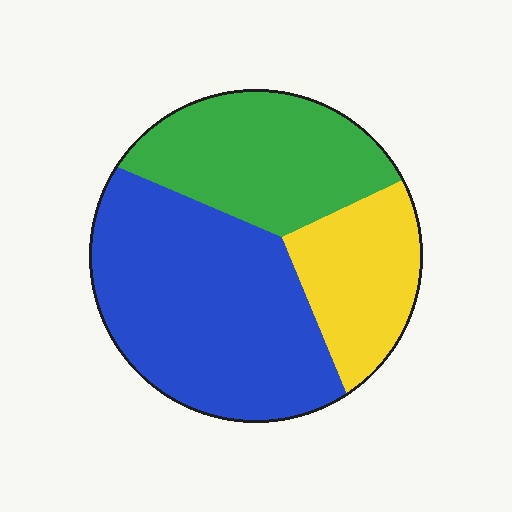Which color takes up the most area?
Blue, at roughly 50%.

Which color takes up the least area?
Yellow, at roughly 20%.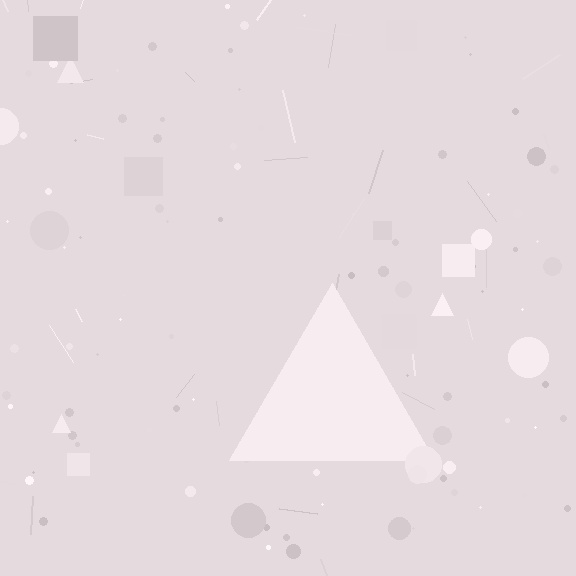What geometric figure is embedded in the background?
A triangle is embedded in the background.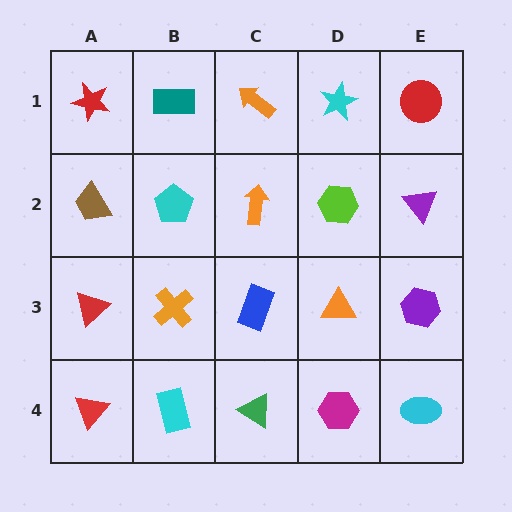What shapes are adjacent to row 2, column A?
A red star (row 1, column A), a red triangle (row 3, column A), a cyan pentagon (row 2, column B).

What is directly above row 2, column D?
A cyan star.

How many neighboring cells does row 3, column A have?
3.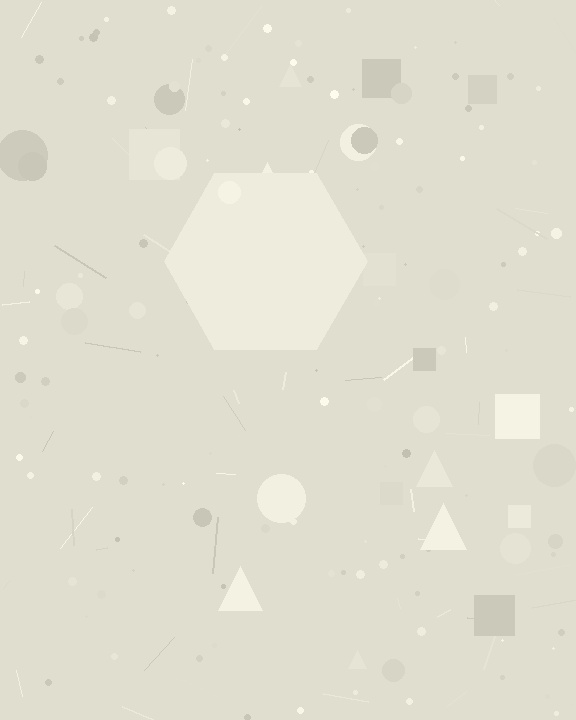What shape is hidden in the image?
A hexagon is hidden in the image.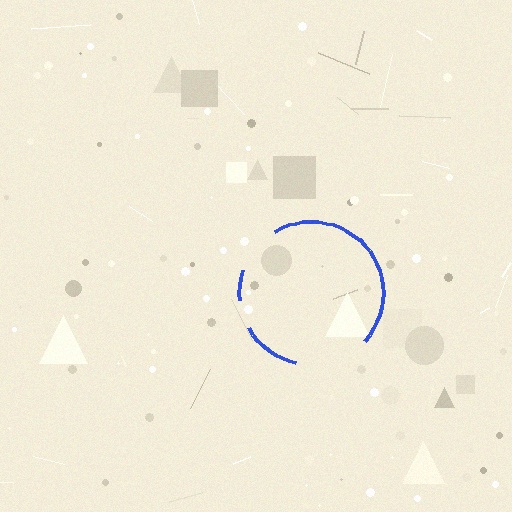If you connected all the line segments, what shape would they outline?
They would outline a circle.